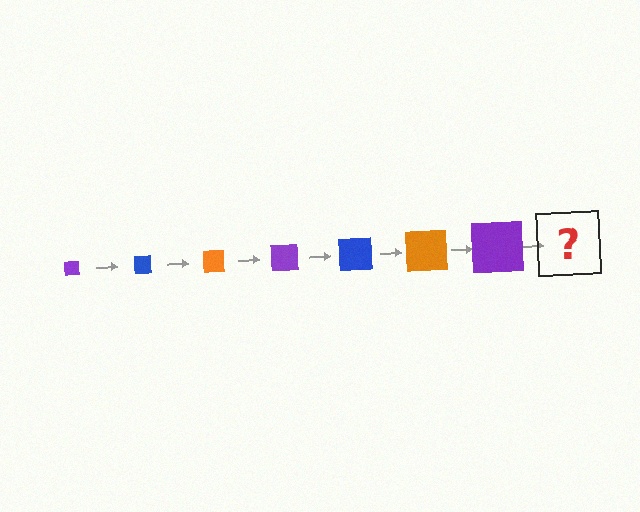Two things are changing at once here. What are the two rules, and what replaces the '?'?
The two rules are that the square grows larger each step and the color cycles through purple, blue, and orange. The '?' should be a blue square, larger than the previous one.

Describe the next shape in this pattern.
It should be a blue square, larger than the previous one.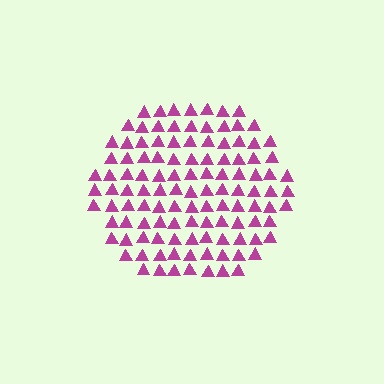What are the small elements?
The small elements are triangles.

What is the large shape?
The large shape is a hexagon.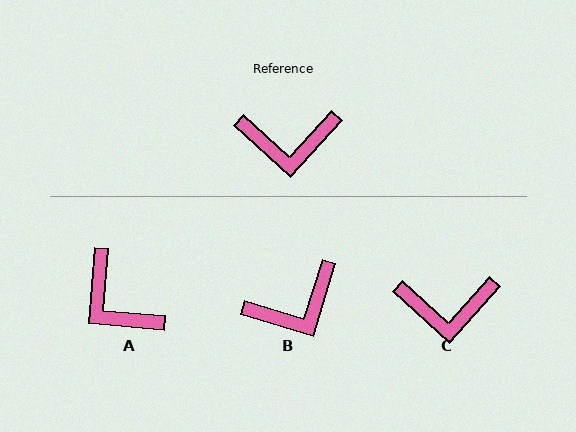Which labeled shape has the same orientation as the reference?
C.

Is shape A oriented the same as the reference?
No, it is off by about 53 degrees.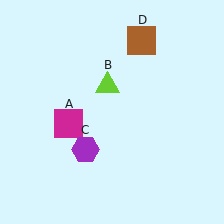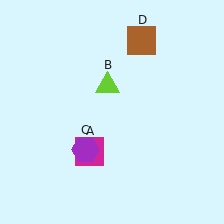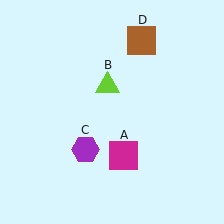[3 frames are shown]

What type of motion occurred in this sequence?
The magenta square (object A) rotated counterclockwise around the center of the scene.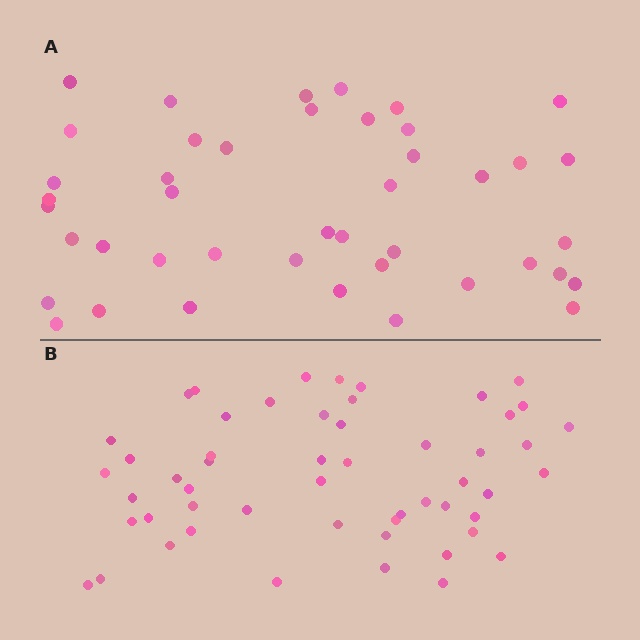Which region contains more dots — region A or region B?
Region B (the bottom region) has more dots.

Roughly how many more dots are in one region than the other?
Region B has roughly 10 or so more dots than region A.